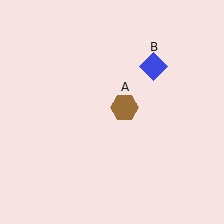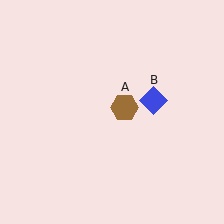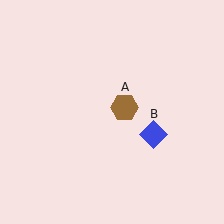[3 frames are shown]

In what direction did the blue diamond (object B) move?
The blue diamond (object B) moved down.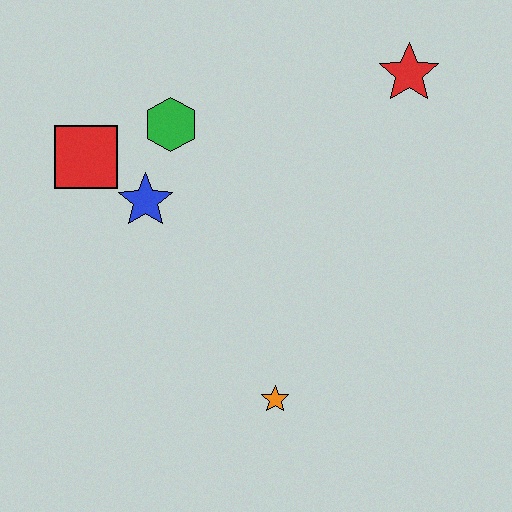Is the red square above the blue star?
Yes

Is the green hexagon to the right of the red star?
No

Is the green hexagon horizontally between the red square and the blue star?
No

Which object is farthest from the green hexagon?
The orange star is farthest from the green hexagon.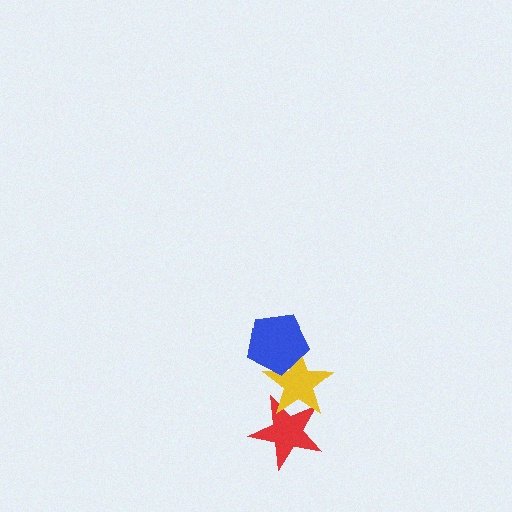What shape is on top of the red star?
The yellow star is on top of the red star.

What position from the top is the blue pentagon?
The blue pentagon is 1st from the top.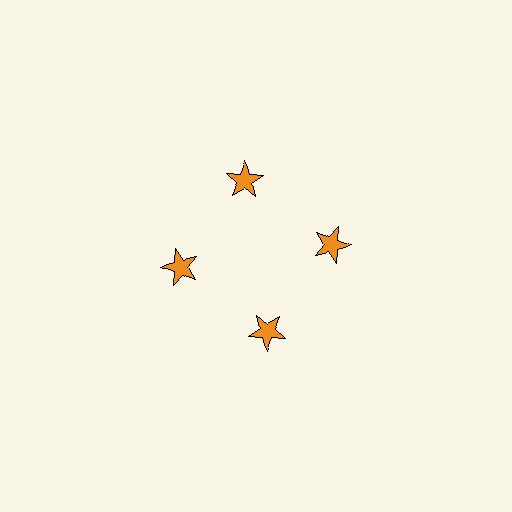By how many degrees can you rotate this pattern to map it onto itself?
The pattern maps onto itself every 90 degrees of rotation.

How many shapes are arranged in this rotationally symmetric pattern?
There are 4 shapes, arranged in 4 groups of 1.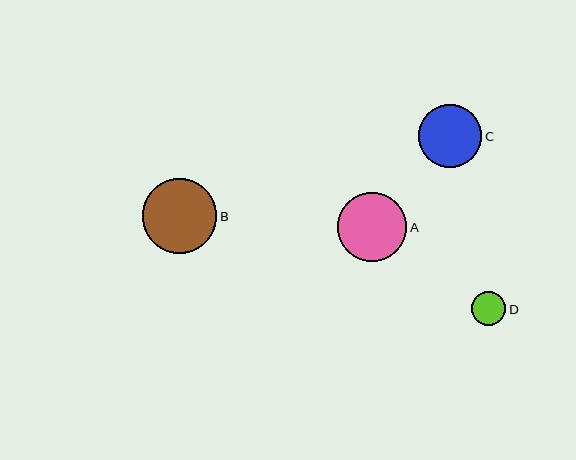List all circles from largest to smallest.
From largest to smallest: B, A, C, D.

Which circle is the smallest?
Circle D is the smallest with a size of approximately 34 pixels.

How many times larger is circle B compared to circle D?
Circle B is approximately 2.2 times the size of circle D.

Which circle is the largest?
Circle B is the largest with a size of approximately 74 pixels.